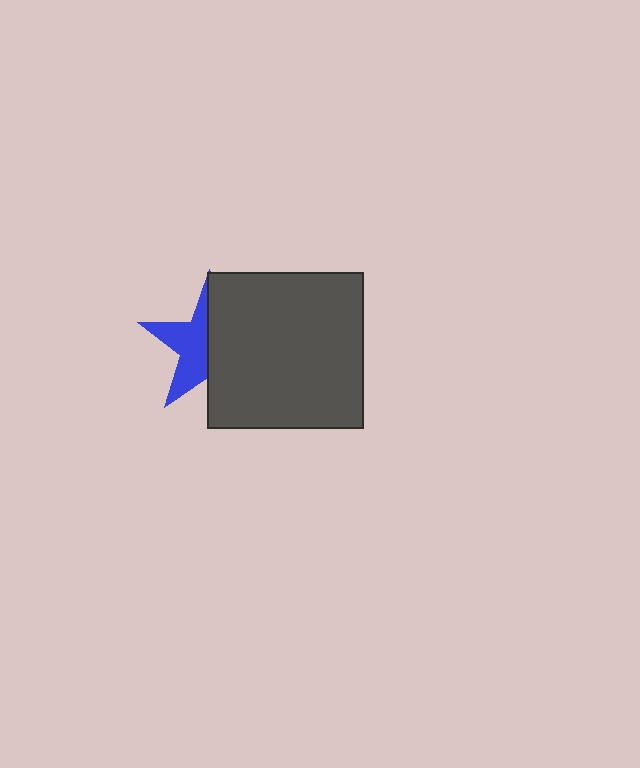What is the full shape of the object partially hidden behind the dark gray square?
The partially hidden object is a blue star.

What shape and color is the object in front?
The object in front is a dark gray square.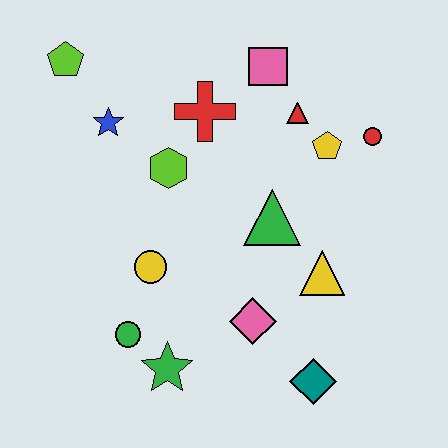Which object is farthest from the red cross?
The teal diamond is farthest from the red cross.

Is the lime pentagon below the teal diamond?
No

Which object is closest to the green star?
The green circle is closest to the green star.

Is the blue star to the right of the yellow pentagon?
No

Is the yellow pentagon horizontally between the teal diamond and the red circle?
Yes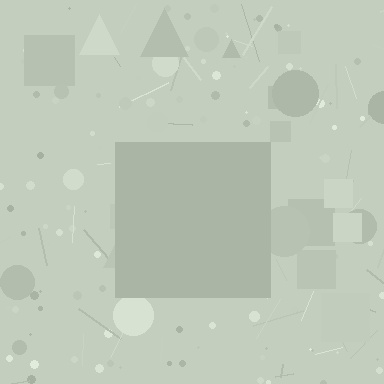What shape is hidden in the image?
A square is hidden in the image.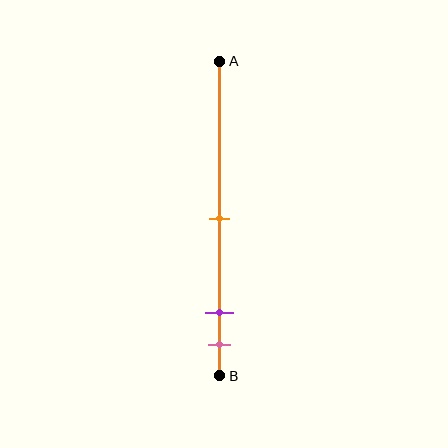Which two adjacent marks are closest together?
The purple and pink marks are the closest adjacent pair.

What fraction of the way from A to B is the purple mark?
The purple mark is approximately 80% (0.8) of the way from A to B.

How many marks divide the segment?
There are 3 marks dividing the segment.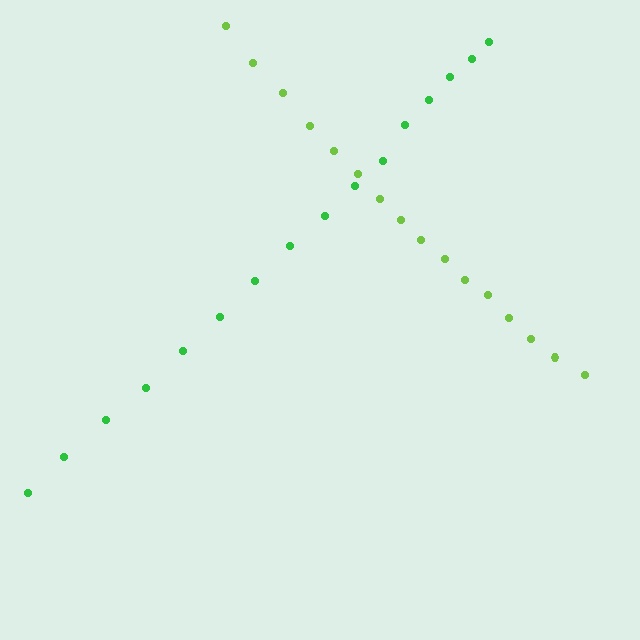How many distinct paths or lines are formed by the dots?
There are 2 distinct paths.